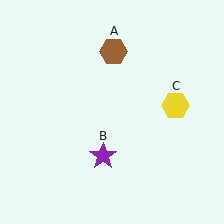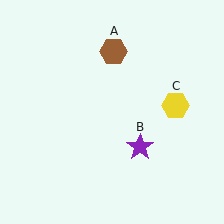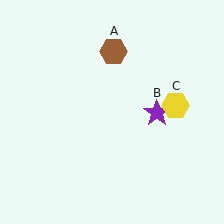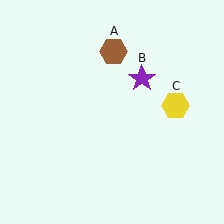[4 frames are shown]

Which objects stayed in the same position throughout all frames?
Brown hexagon (object A) and yellow hexagon (object C) remained stationary.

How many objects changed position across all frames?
1 object changed position: purple star (object B).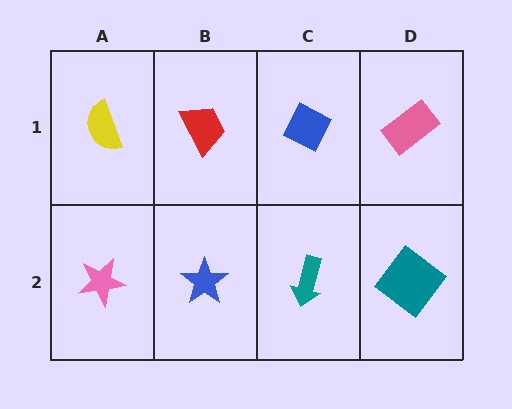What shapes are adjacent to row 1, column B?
A blue star (row 2, column B), a yellow semicircle (row 1, column A), a blue diamond (row 1, column C).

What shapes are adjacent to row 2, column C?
A blue diamond (row 1, column C), a blue star (row 2, column B), a teal diamond (row 2, column D).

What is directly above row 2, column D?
A pink rectangle.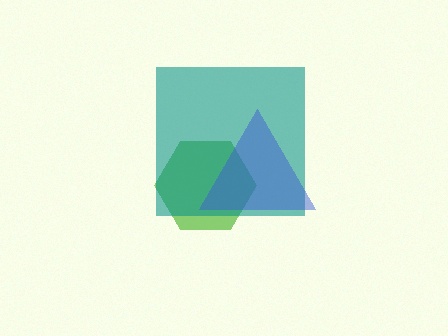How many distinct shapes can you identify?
There are 3 distinct shapes: a lime hexagon, a teal square, a blue triangle.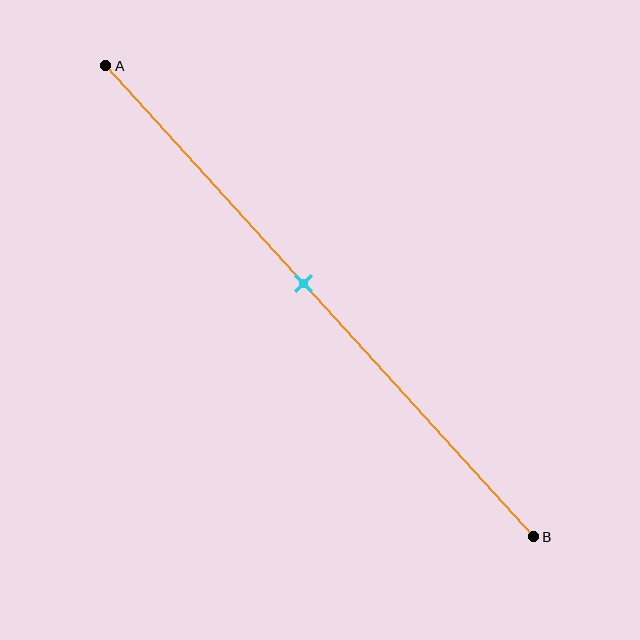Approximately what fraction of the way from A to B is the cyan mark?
The cyan mark is approximately 45% of the way from A to B.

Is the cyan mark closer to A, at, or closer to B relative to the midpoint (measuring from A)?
The cyan mark is closer to point A than the midpoint of segment AB.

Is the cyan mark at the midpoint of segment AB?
No, the mark is at about 45% from A, not at the 50% midpoint.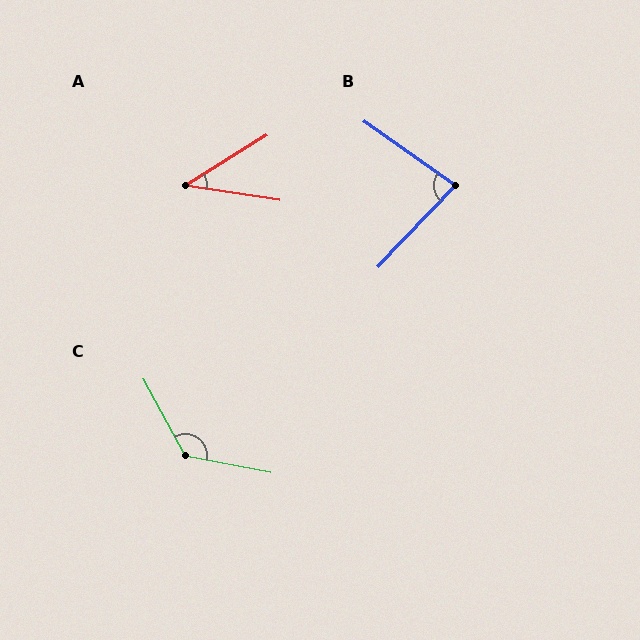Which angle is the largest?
C, at approximately 130 degrees.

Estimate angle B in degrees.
Approximately 82 degrees.